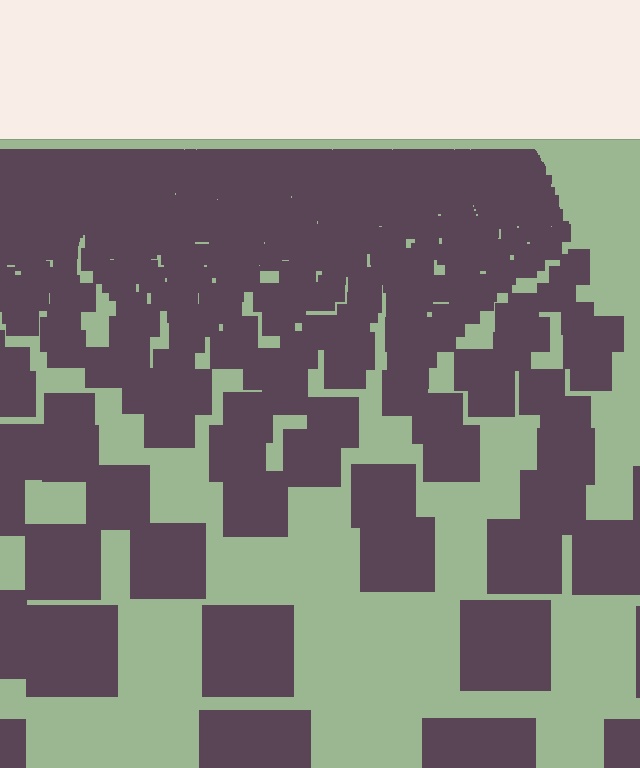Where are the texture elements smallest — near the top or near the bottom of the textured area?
Near the top.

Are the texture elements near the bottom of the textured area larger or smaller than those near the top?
Larger. Near the bottom, elements are closer to the viewer and appear at a bigger on-screen size.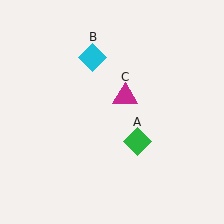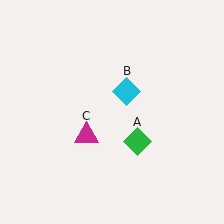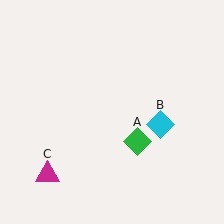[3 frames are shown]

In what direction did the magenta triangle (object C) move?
The magenta triangle (object C) moved down and to the left.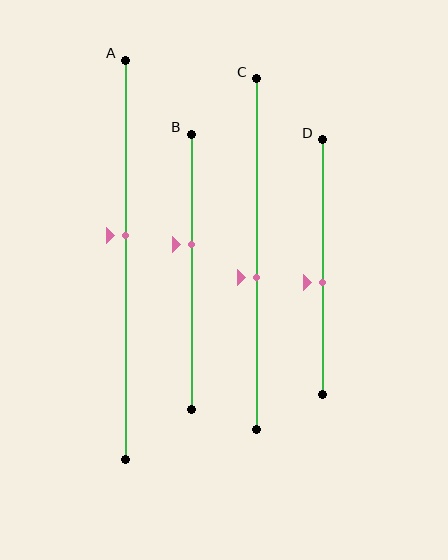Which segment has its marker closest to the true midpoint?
Segment D has its marker closest to the true midpoint.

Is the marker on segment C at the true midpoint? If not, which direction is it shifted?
No, the marker on segment C is shifted downward by about 7% of the segment length.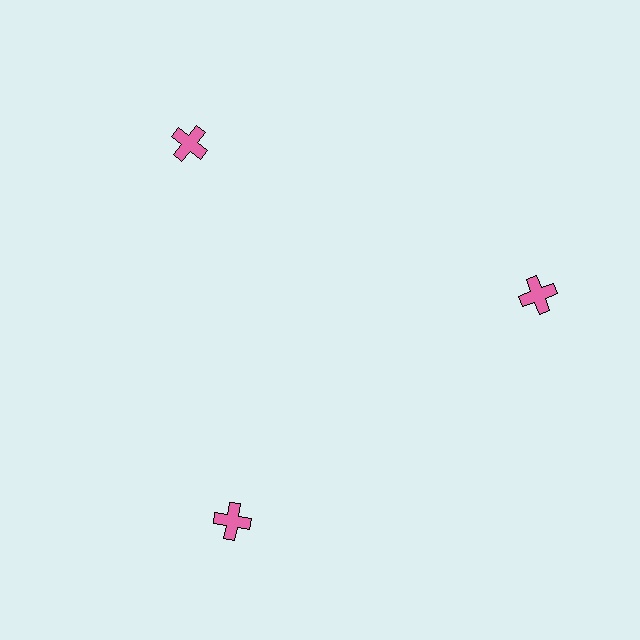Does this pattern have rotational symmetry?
Yes, this pattern has 3-fold rotational symmetry. It looks the same after rotating 120 degrees around the center.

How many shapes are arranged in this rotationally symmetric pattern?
There are 3 shapes, arranged in 3 groups of 1.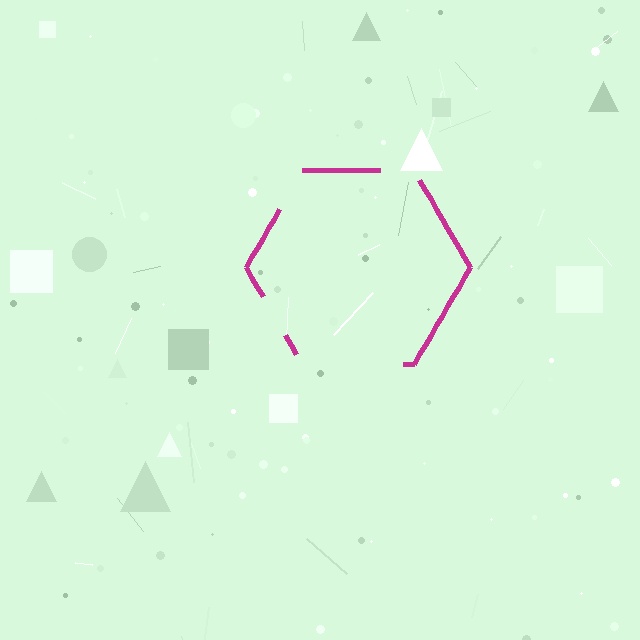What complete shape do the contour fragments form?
The contour fragments form a hexagon.